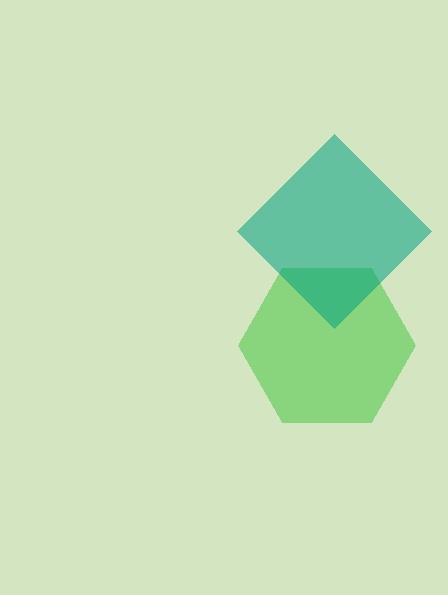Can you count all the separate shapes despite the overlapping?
Yes, there are 2 separate shapes.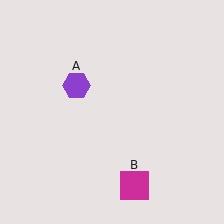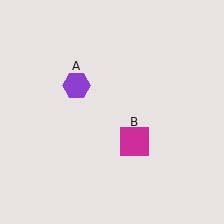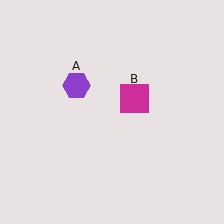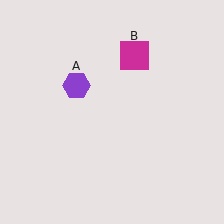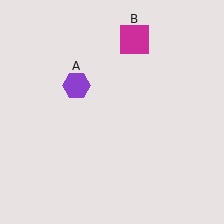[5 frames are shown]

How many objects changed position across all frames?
1 object changed position: magenta square (object B).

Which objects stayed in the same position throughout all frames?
Purple hexagon (object A) remained stationary.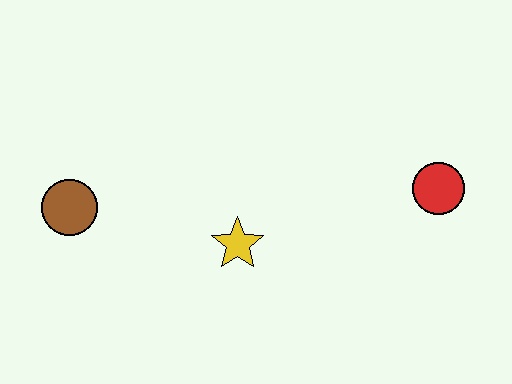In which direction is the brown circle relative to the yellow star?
The brown circle is to the left of the yellow star.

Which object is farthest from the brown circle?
The red circle is farthest from the brown circle.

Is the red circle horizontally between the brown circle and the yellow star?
No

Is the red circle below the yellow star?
No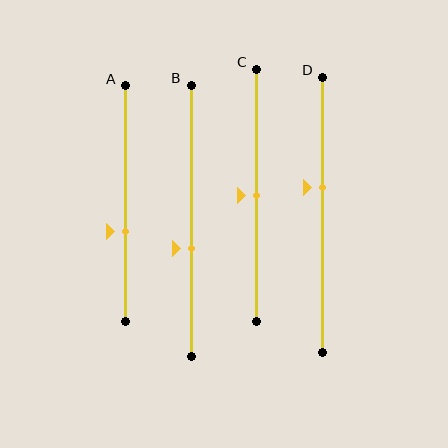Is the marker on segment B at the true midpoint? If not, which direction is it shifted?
No, the marker on segment B is shifted downward by about 10% of the segment length.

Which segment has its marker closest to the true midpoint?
Segment C has its marker closest to the true midpoint.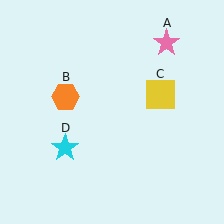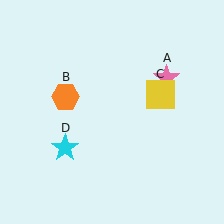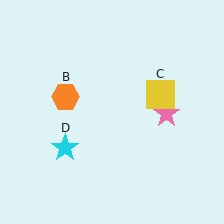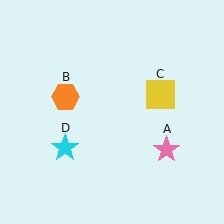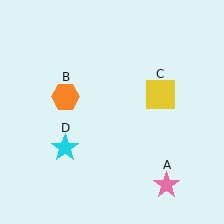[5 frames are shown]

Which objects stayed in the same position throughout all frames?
Orange hexagon (object B) and yellow square (object C) and cyan star (object D) remained stationary.